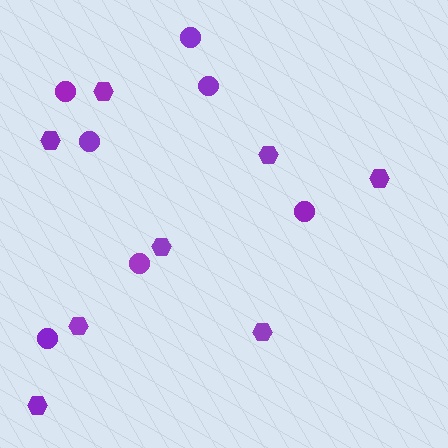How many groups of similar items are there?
There are 2 groups: one group of hexagons (8) and one group of circles (7).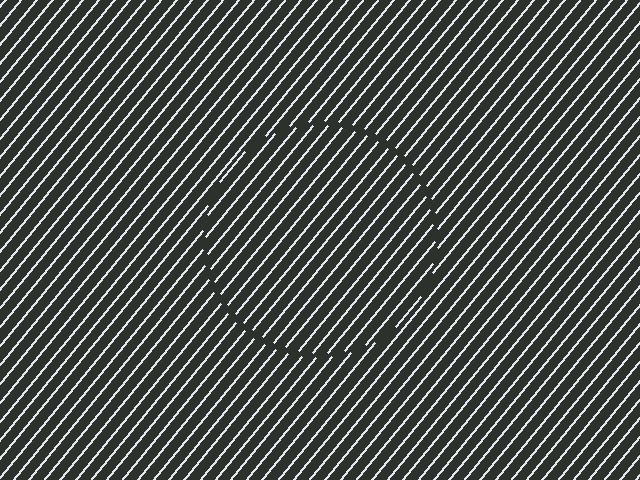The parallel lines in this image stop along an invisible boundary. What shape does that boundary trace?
An illusory circle. The interior of the shape contains the same grating, shifted by half a period — the contour is defined by the phase discontinuity where line-ends from the inner and outer gratings abut.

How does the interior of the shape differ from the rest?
The interior of the shape contains the same grating, shifted by half a period — the contour is defined by the phase discontinuity where line-ends from the inner and outer gratings abut.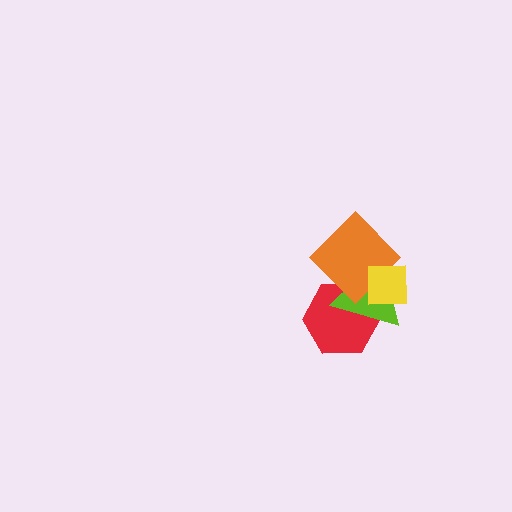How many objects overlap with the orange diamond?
3 objects overlap with the orange diamond.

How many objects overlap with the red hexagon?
3 objects overlap with the red hexagon.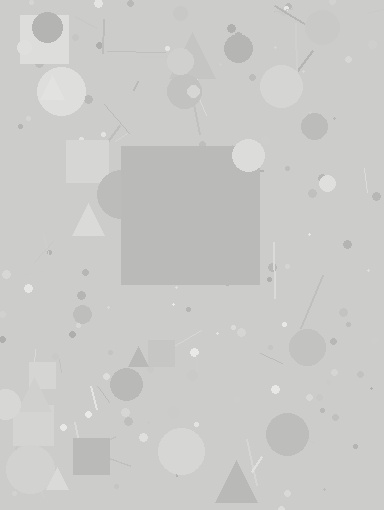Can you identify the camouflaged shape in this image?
The camouflaged shape is a square.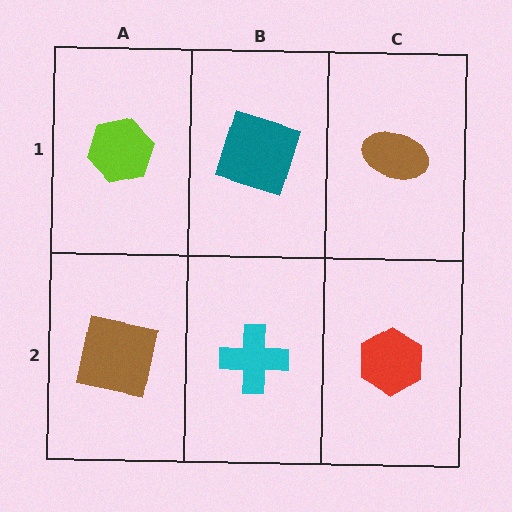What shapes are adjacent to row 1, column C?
A red hexagon (row 2, column C), a teal square (row 1, column B).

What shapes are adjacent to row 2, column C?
A brown ellipse (row 1, column C), a cyan cross (row 2, column B).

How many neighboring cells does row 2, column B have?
3.